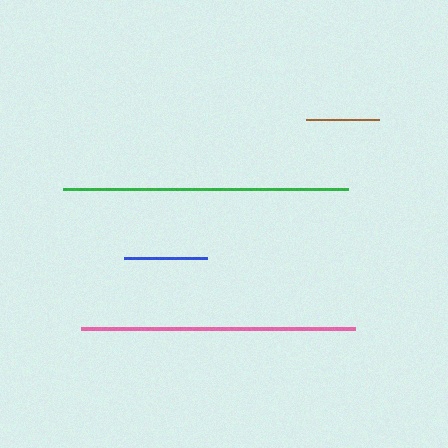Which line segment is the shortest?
The brown line is the shortest at approximately 73 pixels.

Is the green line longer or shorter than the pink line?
The green line is longer than the pink line.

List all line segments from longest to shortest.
From longest to shortest: green, pink, blue, brown.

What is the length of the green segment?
The green segment is approximately 286 pixels long.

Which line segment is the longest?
The green line is the longest at approximately 286 pixels.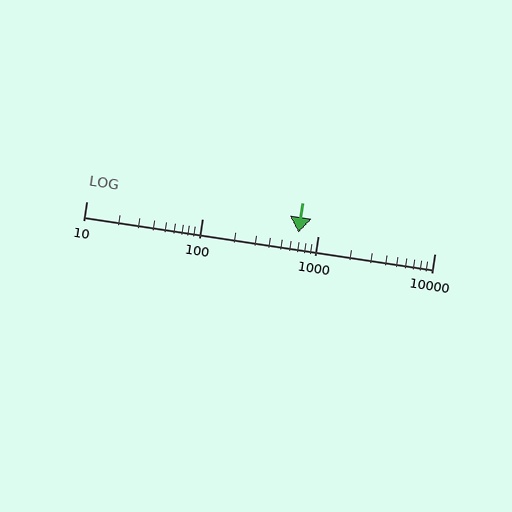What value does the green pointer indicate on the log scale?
The pointer indicates approximately 670.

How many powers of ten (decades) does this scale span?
The scale spans 3 decades, from 10 to 10000.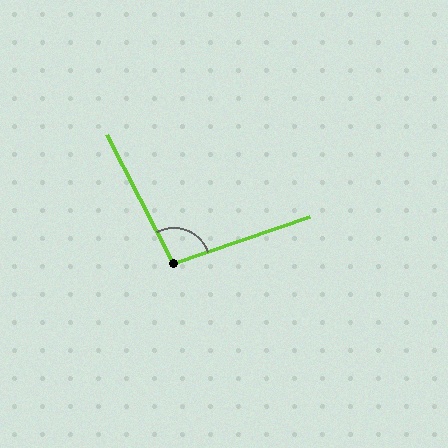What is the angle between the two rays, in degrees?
Approximately 98 degrees.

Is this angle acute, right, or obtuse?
It is obtuse.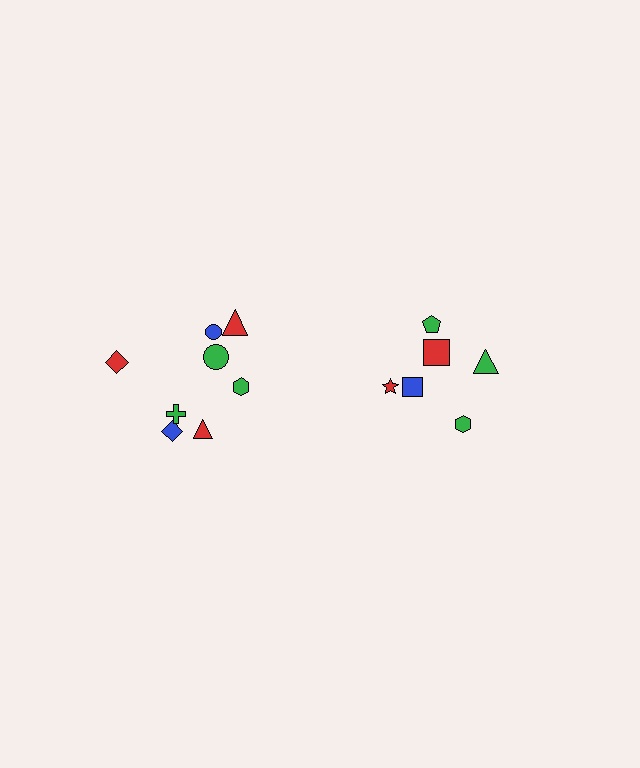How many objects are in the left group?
There are 8 objects.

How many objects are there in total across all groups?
There are 14 objects.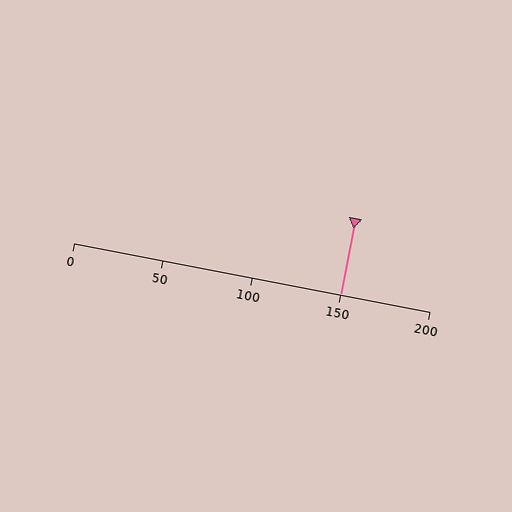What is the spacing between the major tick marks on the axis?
The major ticks are spaced 50 apart.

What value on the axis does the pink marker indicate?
The marker indicates approximately 150.